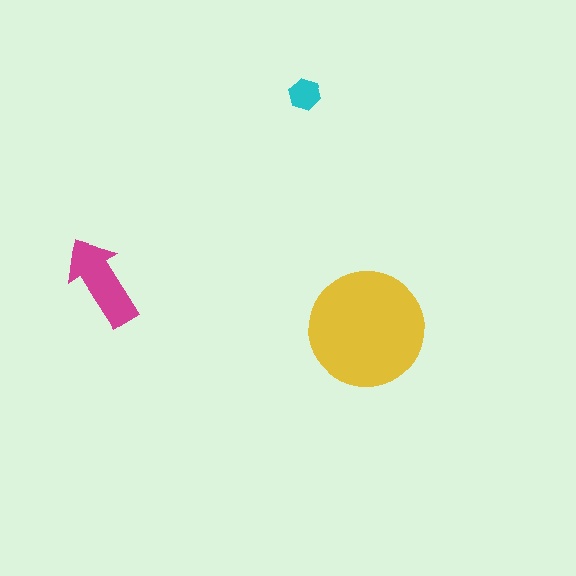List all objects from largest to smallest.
The yellow circle, the magenta arrow, the cyan hexagon.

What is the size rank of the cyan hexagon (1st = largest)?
3rd.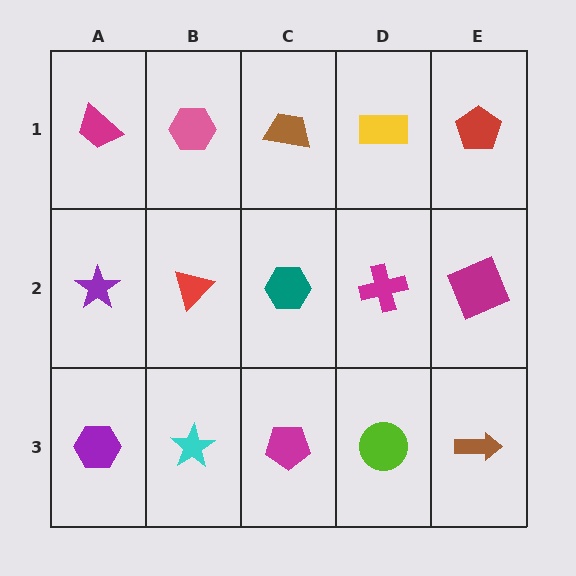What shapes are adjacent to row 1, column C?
A teal hexagon (row 2, column C), a pink hexagon (row 1, column B), a yellow rectangle (row 1, column D).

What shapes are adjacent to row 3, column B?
A red triangle (row 2, column B), a purple hexagon (row 3, column A), a magenta pentagon (row 3, column C).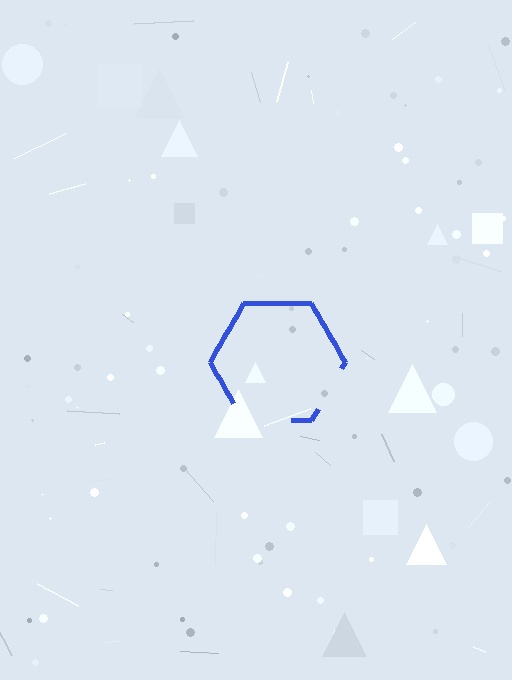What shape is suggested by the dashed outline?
The dashed outline suggests a hexagon.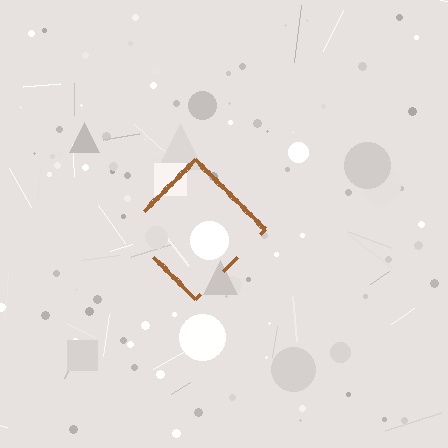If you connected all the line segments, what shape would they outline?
They would outline a diamond.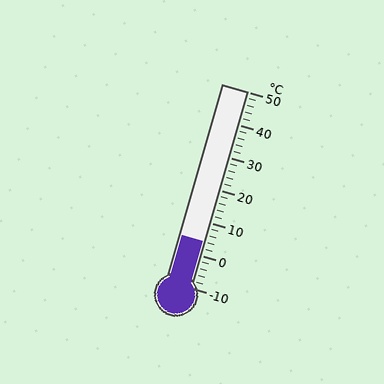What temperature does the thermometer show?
The thermometer shows approximately 4°C.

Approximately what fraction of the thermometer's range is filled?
The thermometer is filled to approximately 25% of its range.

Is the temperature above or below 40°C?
The temperature is below 40°C.